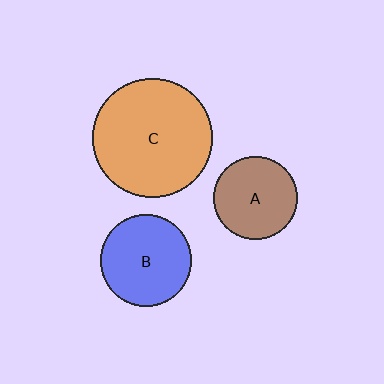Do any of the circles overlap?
No, none of the circles overlap.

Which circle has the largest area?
Circle C (orange).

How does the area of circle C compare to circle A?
Approximately 2.0 times.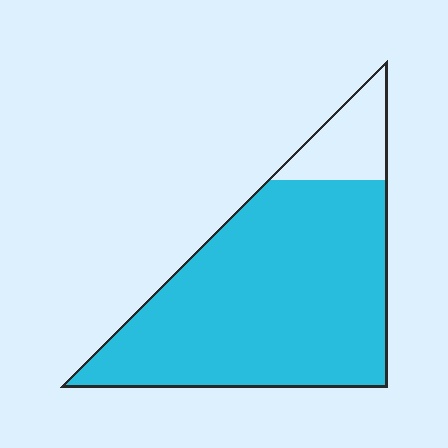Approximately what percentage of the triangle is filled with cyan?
Approximately 85%.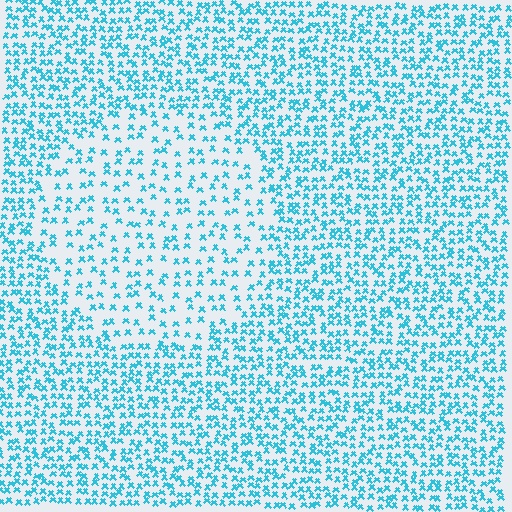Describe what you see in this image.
The image contains small cyan elements arranged at two different densities. A circle-shaped region is visible where the elements are less densely packed than the surrounding area.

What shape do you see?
I see a circle.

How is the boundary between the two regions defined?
The boundary is defined by a change in element density (approximately 2.0x ratio). All elements are the same color, size, and shape.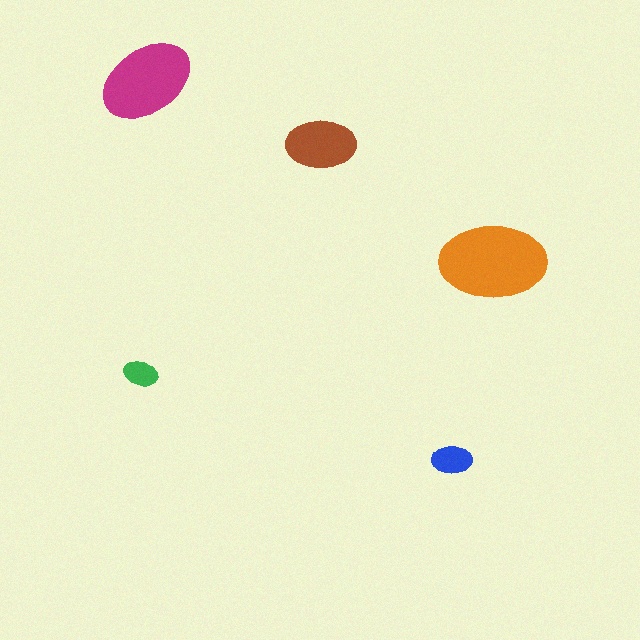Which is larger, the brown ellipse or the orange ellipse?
The orange one.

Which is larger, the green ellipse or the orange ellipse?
The orange one.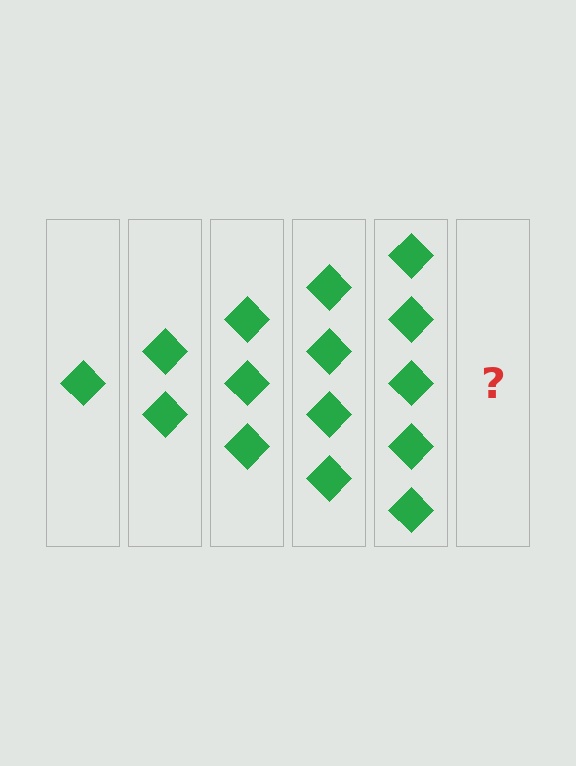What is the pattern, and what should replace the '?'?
The pattern is that each step adds one more diamond. The '?' should be 6 diamonds.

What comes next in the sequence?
The next element should be 6 diamonds.